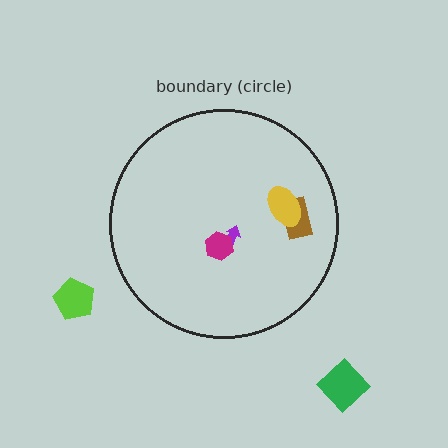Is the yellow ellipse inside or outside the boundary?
Inside.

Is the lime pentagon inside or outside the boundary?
Outside.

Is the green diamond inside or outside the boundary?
Outside.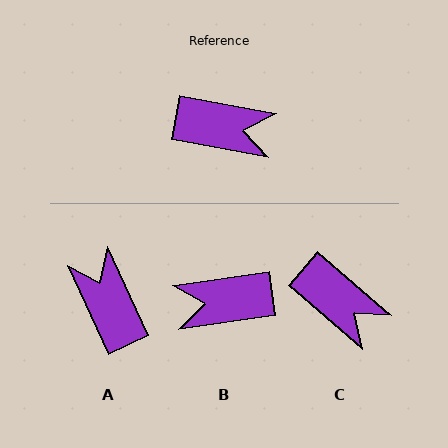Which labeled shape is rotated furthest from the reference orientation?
B, about 161 degrees away.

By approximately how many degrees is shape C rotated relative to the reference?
Approximately 30 degrees clockwise.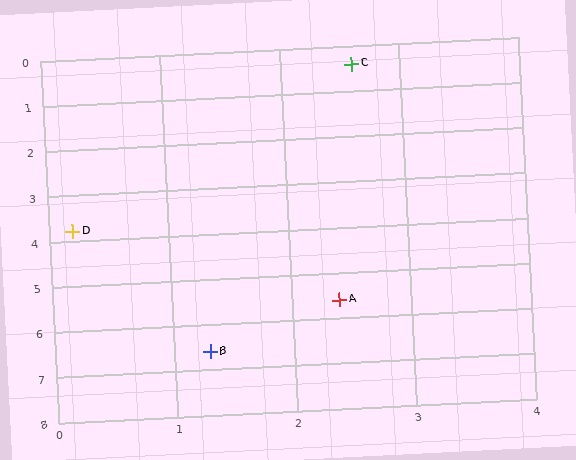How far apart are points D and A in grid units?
Points D and A are about 2.8 grid units apart.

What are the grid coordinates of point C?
Point C is at approximately (2.6, 0.4).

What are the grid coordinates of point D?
Point D is at approximately (0.2, 3.8).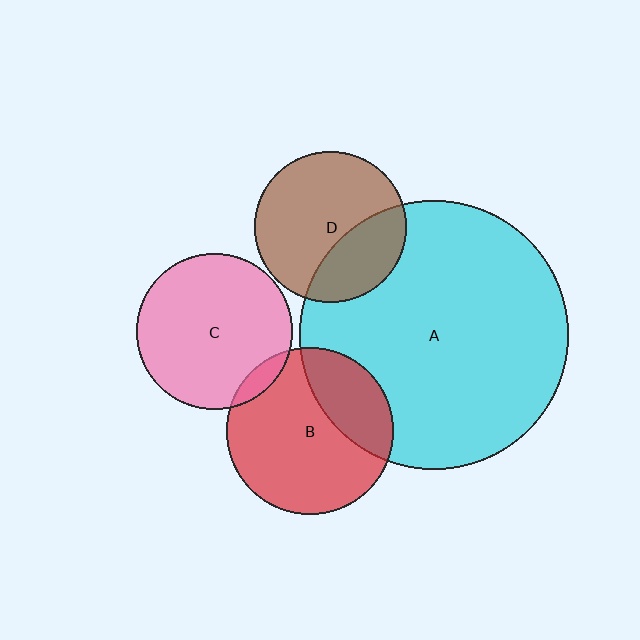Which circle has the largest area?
Circle A (cyan).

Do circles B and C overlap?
Yes.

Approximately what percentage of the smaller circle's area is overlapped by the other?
Approximately 5%.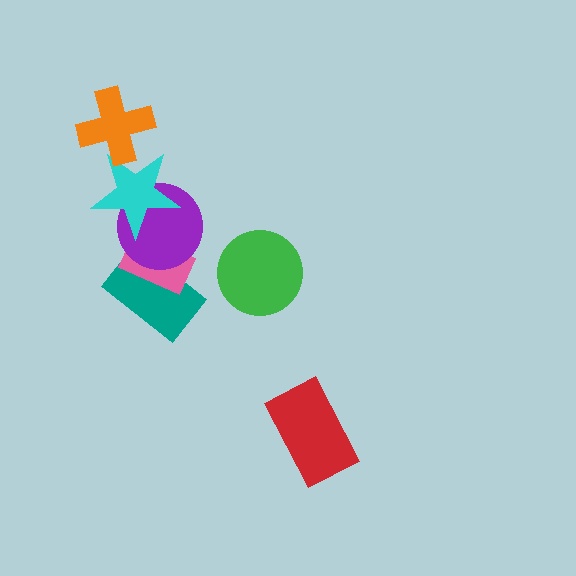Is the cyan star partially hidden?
Yes, it is partially covered by another shape.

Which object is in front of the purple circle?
The cyan star is in front of the purple circle.